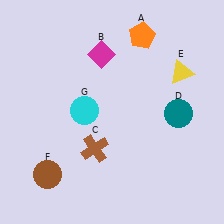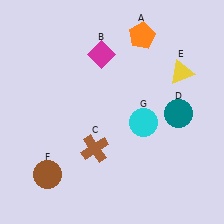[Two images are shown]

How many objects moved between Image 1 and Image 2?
1 object moved between the two images.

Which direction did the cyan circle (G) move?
The cyan circle (G) moved right.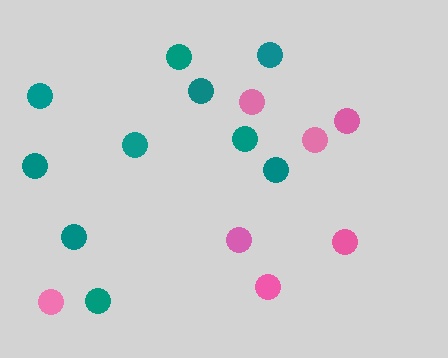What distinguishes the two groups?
There are 2 groups: one group of pink circles (7) and one group of teal circles (10).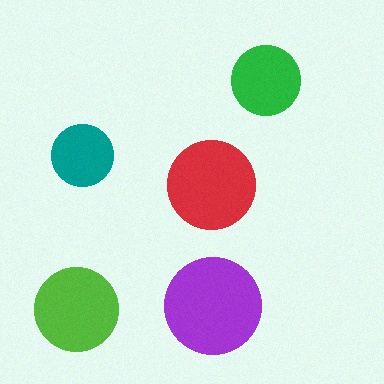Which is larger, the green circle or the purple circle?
The purple one.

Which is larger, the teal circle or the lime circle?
The lime one.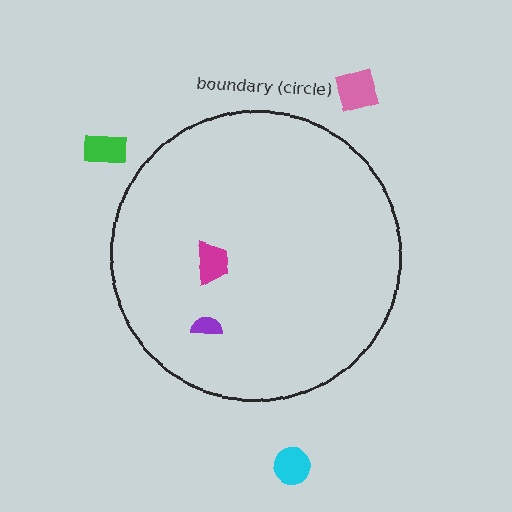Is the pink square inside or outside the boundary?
Outside.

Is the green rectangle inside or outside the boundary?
Outside.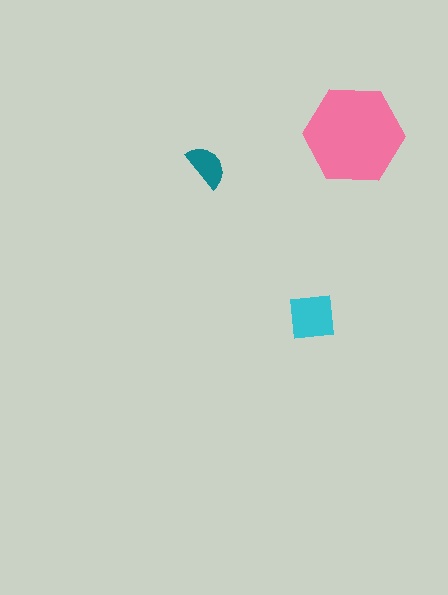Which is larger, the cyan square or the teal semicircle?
The cyan square.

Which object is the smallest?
The teal semicircle.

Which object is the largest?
The pink hexagon.